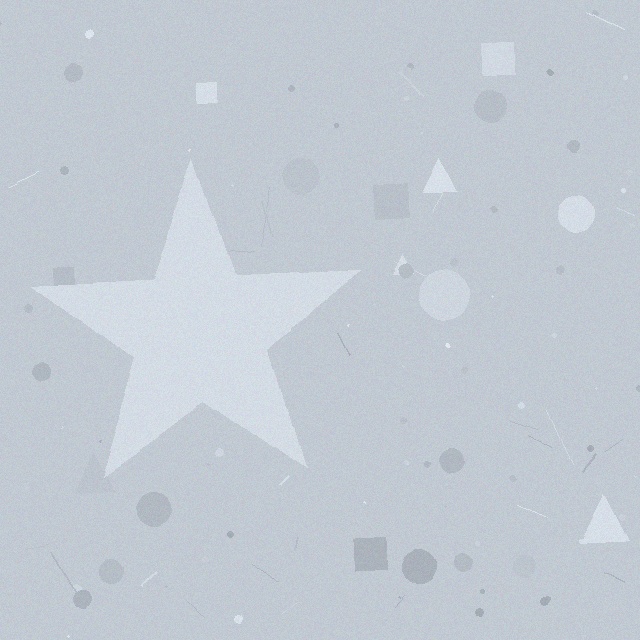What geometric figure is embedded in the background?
A star is embedded in the background.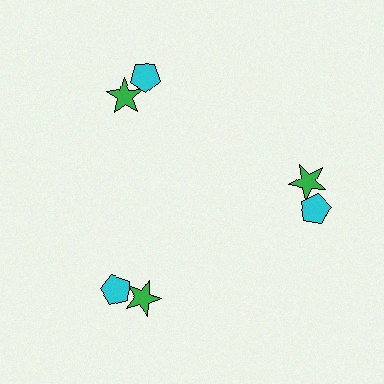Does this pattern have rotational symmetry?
Yes, this pattern has 3-fold rotational symmetry. It looks the same after rotating 120 degrees around the center.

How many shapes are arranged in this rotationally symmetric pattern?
There are 6 shapes, arranged in 3 groups of 2.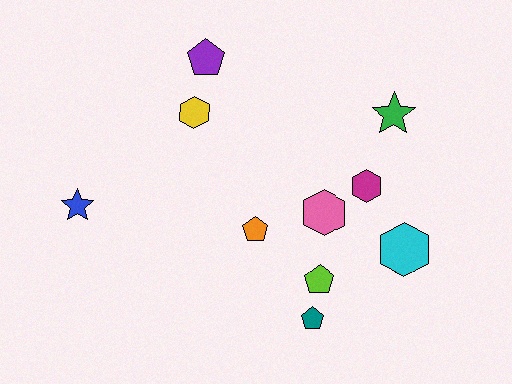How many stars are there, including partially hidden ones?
There are 2 stars.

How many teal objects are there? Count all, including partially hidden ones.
There is 1 teal object.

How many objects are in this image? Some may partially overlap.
There are 10 objects.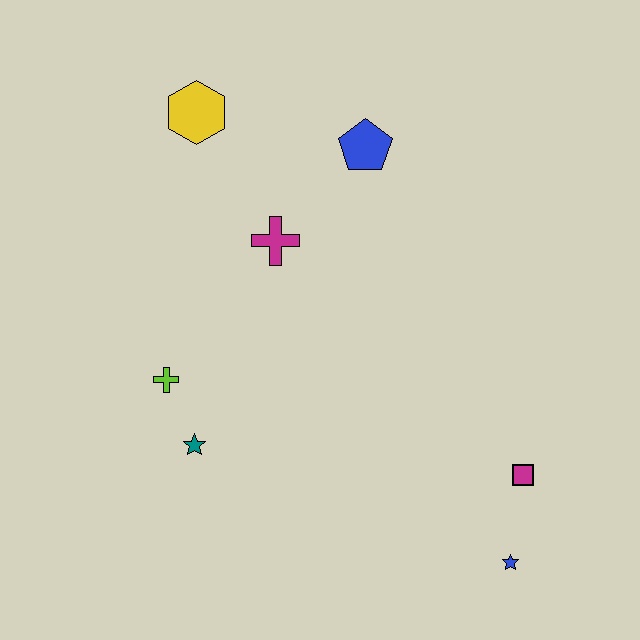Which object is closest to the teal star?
The lime cross is closest to the teal star.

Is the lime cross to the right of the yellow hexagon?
No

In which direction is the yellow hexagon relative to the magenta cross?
The yellow hexagon is above the magenta cross.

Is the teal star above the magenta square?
Yes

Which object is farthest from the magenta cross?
The blue star is farthest from the magenta cross.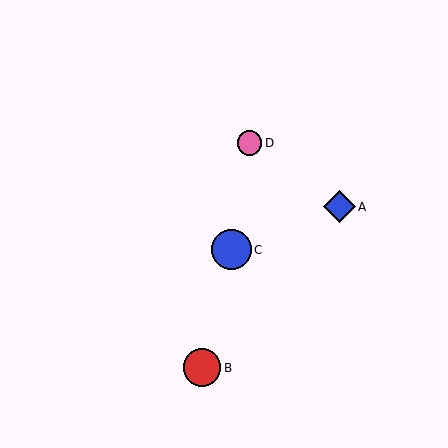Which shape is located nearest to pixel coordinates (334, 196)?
The blue diamond (labeled A) at (339, 207) is nearest to that location.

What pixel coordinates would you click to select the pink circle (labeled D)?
Click at (250, 143) to select the pink circle D.